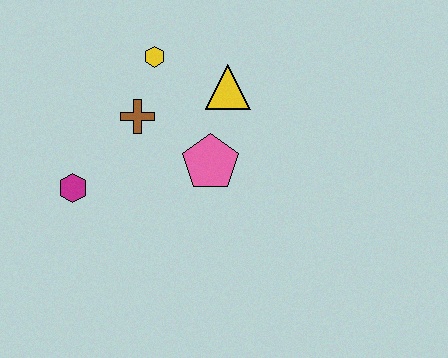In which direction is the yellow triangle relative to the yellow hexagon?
The yellow triangle is to the right of the yellow hexagon.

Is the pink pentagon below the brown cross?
Yes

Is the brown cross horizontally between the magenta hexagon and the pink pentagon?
Yes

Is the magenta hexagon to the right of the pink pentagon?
No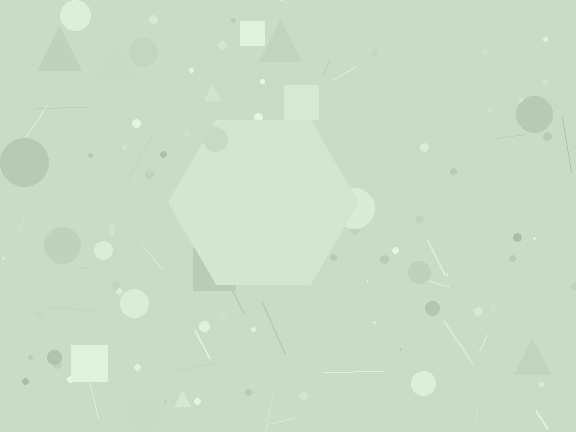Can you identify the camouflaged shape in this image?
The camouflaged shape is a hexagon.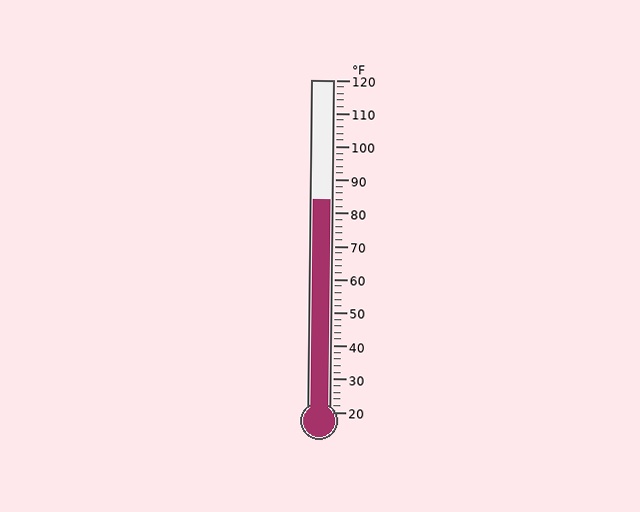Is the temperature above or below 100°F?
The temperature is below 100°F.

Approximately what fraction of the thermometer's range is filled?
The thermometer is filled to approximately 65% of its range.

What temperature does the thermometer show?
The thermometer shows approximately 84°F.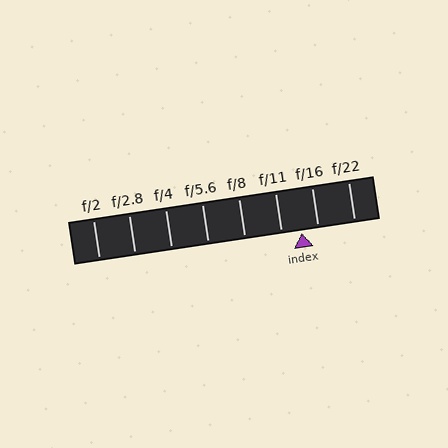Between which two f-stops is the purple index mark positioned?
The index mark is between f/11 and f/16.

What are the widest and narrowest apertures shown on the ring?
The widest aperture shown is f/2 and the narrowest is f/22.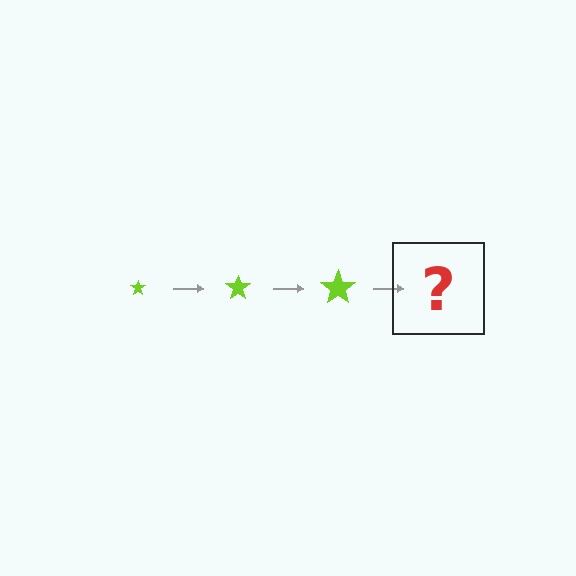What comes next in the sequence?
The next element should be a lime star, larger than the previous one.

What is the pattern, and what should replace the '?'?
The pattern is that the star gets progressively larger each step. The '?' should be a lime star, larger than the previous one.